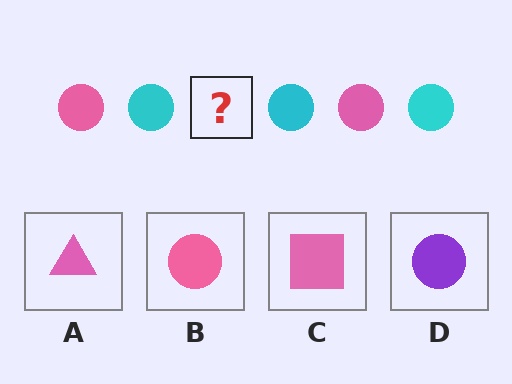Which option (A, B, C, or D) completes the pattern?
B.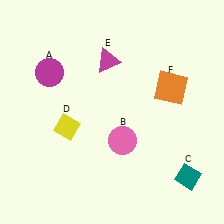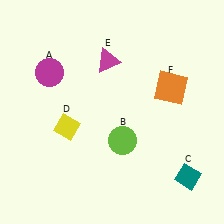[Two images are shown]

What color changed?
The circle (B) changed from pink in Image 1 to lime in Image 2.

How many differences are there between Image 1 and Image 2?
There is 1 difference between the two images.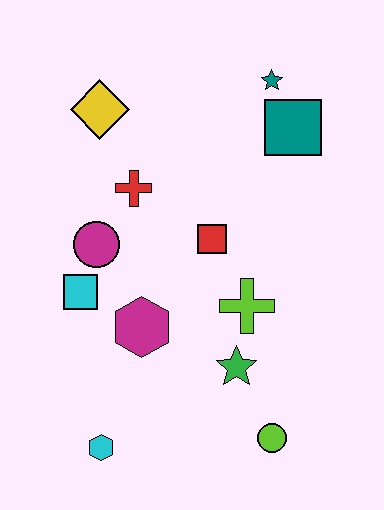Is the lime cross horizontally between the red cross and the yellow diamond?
No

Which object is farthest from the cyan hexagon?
The teal star is farthest from the cyan hexagon.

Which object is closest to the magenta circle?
The cyan square is closest to the magenta circle.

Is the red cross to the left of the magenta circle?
No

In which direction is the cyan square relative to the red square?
The cyan square is to the left of the red square.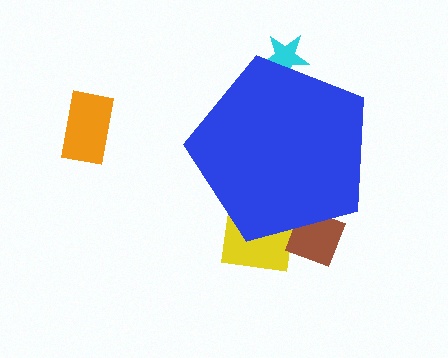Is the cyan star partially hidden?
Yes, the cyan star is partially hidden behind the blue pentagon.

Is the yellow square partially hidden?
Yes, the yellow square is partially hidden behind the blue pentagon.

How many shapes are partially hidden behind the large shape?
3 shapes are partially hidden.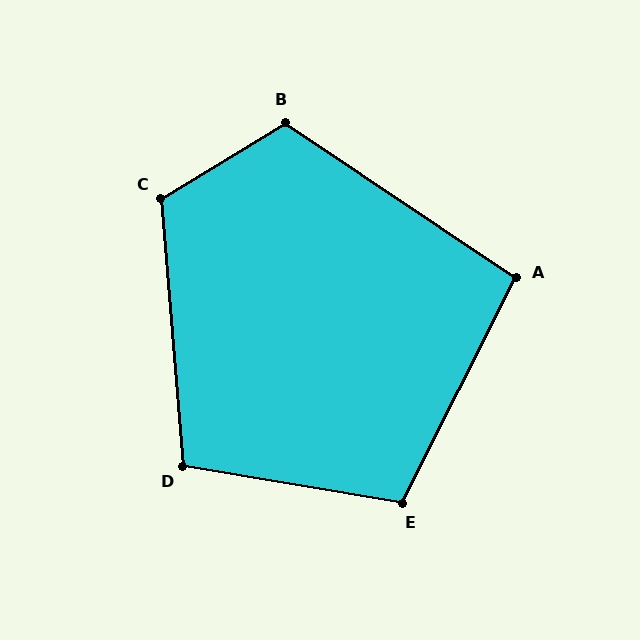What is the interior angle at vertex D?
Approximately 104 degrees (obtuse).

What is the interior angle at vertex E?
Approximately 107 degrees (obtuse).